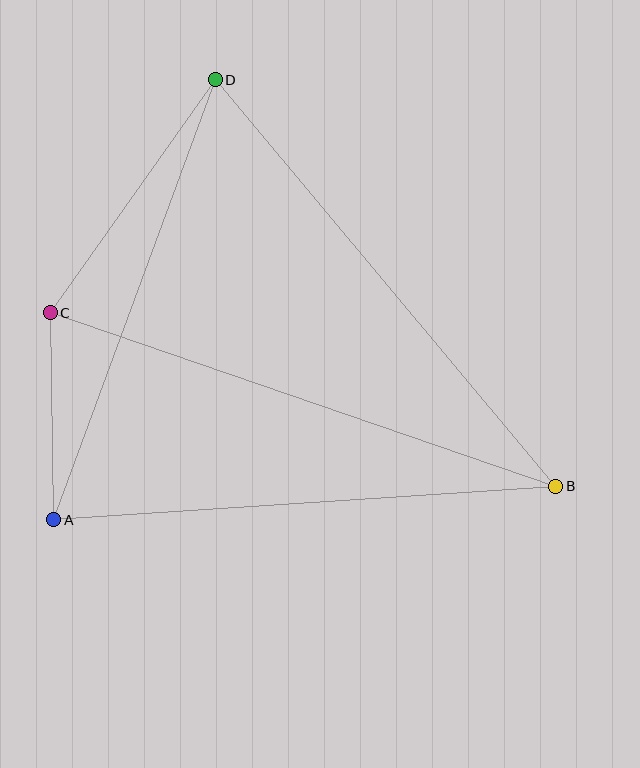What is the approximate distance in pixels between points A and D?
The distance between A and D is approximately 469 pixels.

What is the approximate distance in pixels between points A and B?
The distance between A and B is approximately 503 pixels.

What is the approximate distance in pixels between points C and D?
The distance between C and D is approximately 285 pixels.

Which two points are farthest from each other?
Points B and C are farthest from each other.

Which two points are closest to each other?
Points A and C are closest to each other.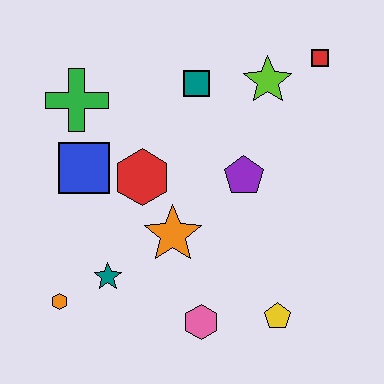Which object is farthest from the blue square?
The red square is farthest from the blue square.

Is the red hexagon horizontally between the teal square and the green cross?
Yes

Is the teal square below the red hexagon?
No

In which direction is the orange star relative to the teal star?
The orange star is to the right of the teal star.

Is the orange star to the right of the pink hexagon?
No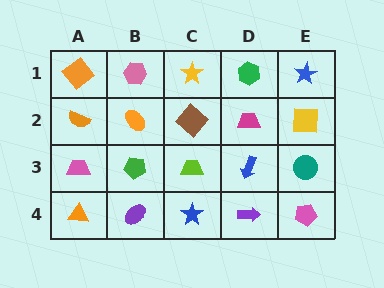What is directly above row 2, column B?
A pink hexagon.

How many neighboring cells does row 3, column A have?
3.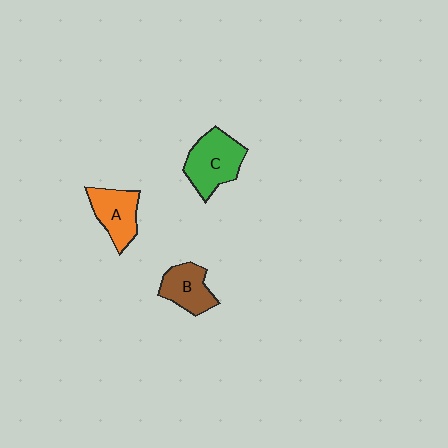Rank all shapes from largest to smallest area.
From largest to smallest: C (green), A (orange), B (brown).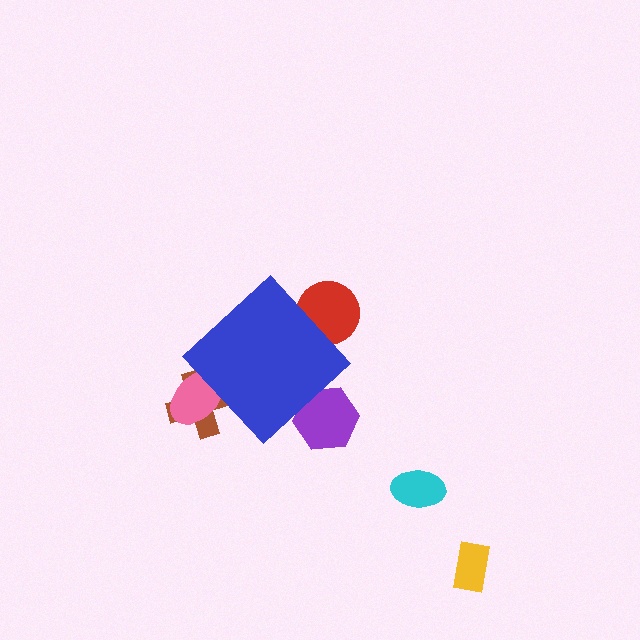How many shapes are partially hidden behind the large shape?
4 shapes are partially hidden.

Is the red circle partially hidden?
Yes, the red circle is partially hidden behind the blue diamond.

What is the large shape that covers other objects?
A blue diamond.